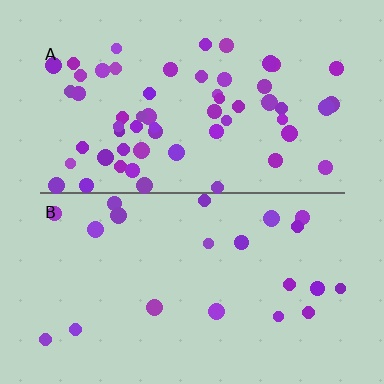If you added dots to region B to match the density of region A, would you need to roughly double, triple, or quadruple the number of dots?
Approximately triple.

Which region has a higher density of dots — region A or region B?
A (the top).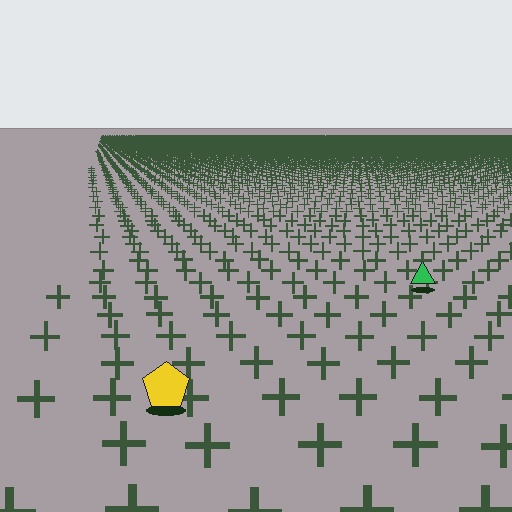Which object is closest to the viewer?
The yellow pentagon is closest. The texture marks near it are larger and more spread out.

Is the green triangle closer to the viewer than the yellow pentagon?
No. The yellow pentagon is closer — you can tell from the texture gradient: the ground texture is coarser near it.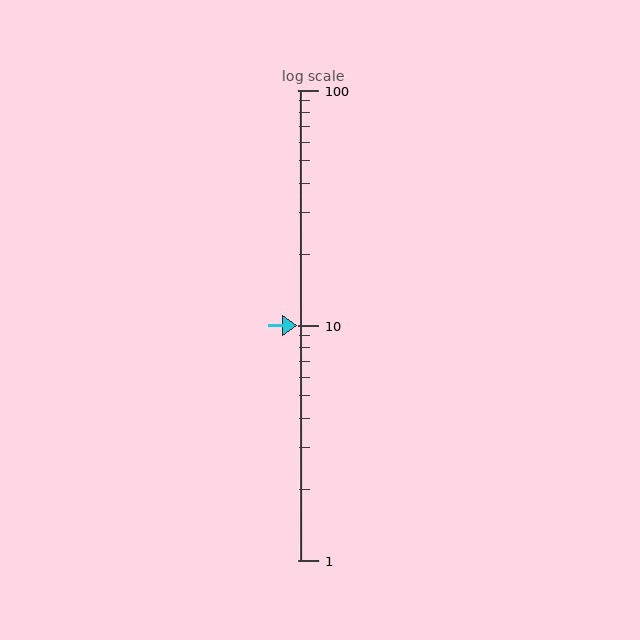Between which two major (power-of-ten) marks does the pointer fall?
The pointer is between 10 and 100.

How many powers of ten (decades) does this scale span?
The scale spans 2 decades, from 1 to 100.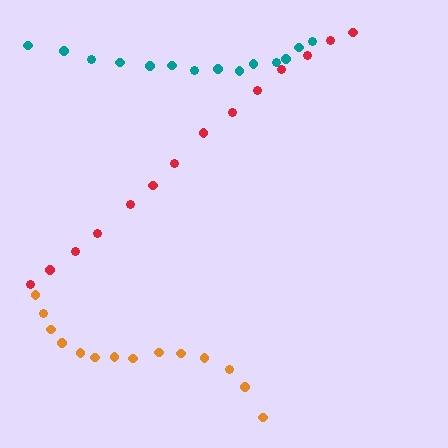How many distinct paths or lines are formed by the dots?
There are 3 distinct paths.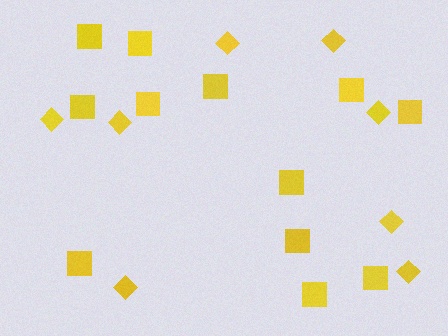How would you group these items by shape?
There are 2 groups: one group of squares (12) and one group of diamonds (8).